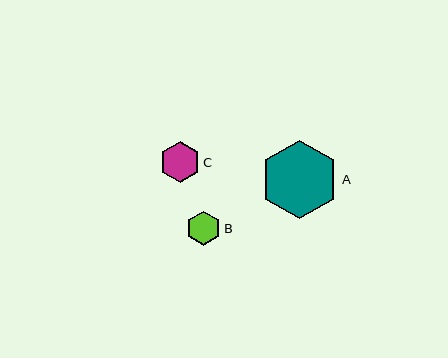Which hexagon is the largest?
Hexagon A is the largest with a size of approximately 78 pixels.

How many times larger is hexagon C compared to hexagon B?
Hexagon C is approximately 1.2 times the size of hexagon B.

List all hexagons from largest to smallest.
From largest to smallest: A, C, B.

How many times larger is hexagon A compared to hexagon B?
Hexagon A is approximately 2.3 times the size of hexagon B.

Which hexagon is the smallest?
Hexagon B is the smallest with a size of approximately 34 pixels.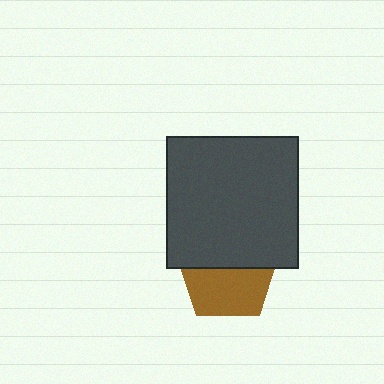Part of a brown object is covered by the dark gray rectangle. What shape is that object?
It is a pentagon.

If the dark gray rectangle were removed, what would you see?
You would see the complete brown pentagon.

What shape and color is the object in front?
The object in front is a dark gray rectangle.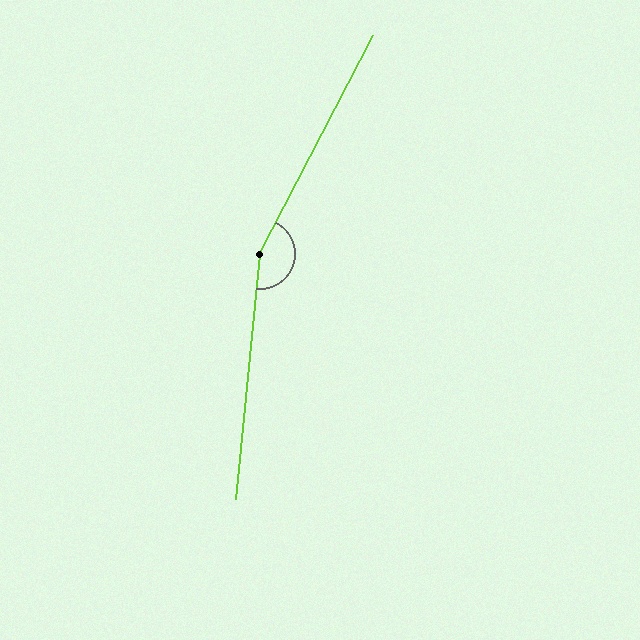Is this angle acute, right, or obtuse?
It is obtuse.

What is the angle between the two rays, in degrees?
Approximately 158 degrees.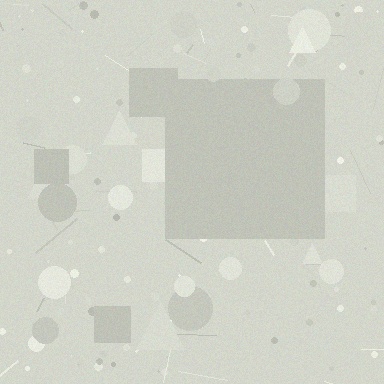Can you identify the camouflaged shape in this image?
The camouflaged shape is a square.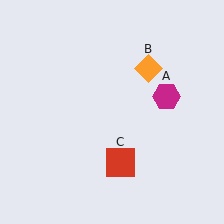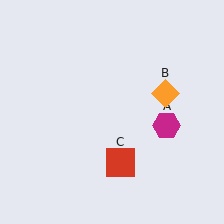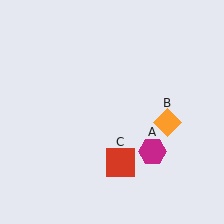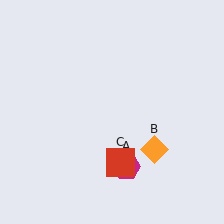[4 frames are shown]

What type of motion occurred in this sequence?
The magenta hexagon (object A), orange diamond (object B) rotated clockwise around the center of the scene.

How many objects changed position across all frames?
2 objects changed position: magenta hexagon (object A), orange diamond (object B).